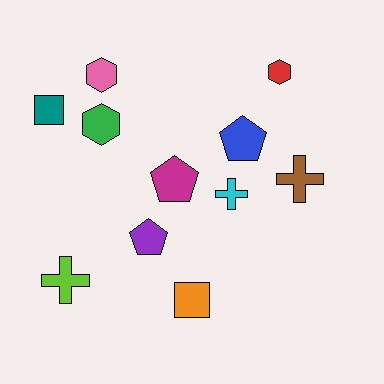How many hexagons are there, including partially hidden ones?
There are 3 hexagons.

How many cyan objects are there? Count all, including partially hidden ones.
There is 1 cyan object.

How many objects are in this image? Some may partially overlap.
There are 11 objects.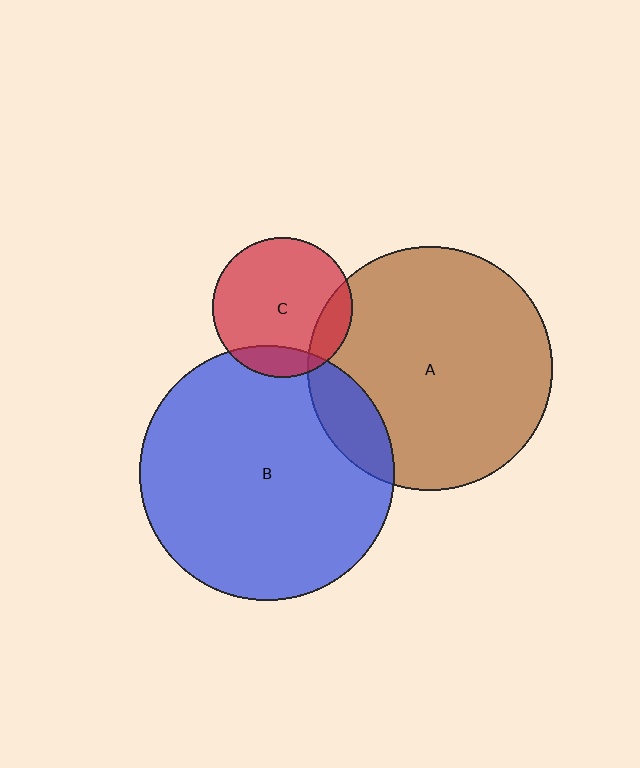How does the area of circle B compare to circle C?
Approximately 3.3 times.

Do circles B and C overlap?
Yes.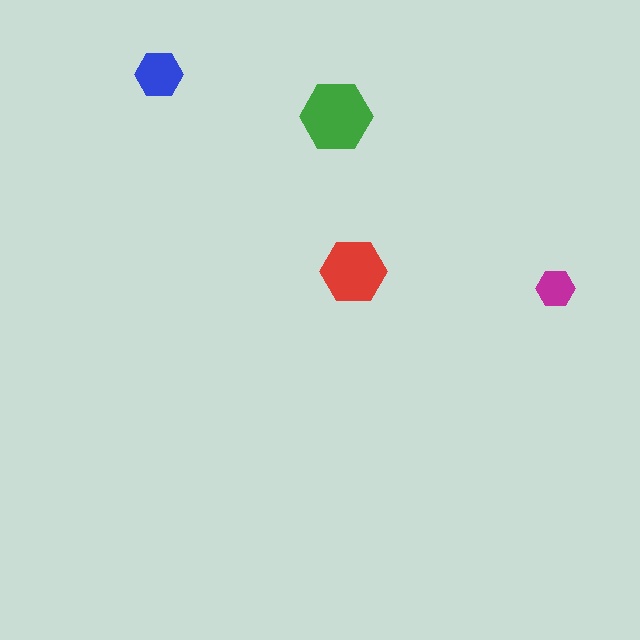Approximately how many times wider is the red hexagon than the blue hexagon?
About 1.5 times wider.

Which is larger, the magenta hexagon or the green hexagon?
The green one.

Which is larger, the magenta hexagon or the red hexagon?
The red one.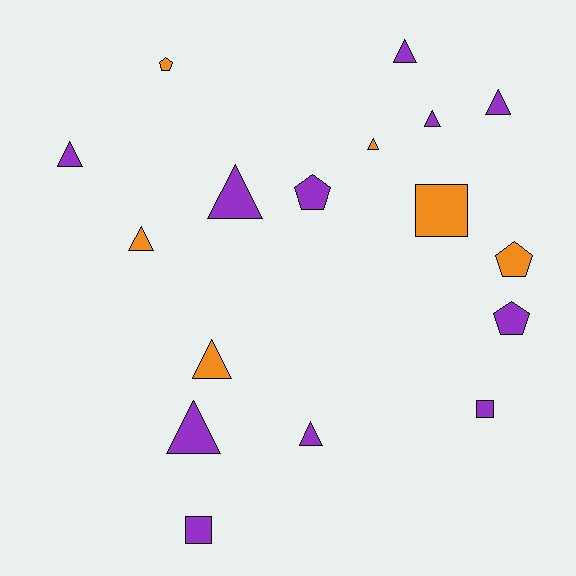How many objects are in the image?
There are 17 objects.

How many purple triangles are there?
There are 7 purple triangles.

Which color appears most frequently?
Purple, with 11 objects.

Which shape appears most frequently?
Triangle, with 10 objects.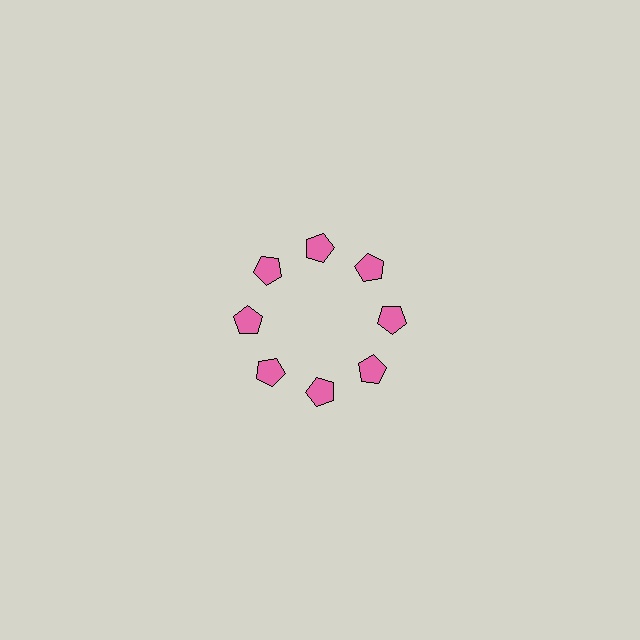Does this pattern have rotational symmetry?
Yes, this pattern has 8-fold rotational symmetry. It looks the same after rotating 45 degrees around the center.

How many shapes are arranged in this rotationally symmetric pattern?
There are 8 shapes, arranged in 8 groups of 1.